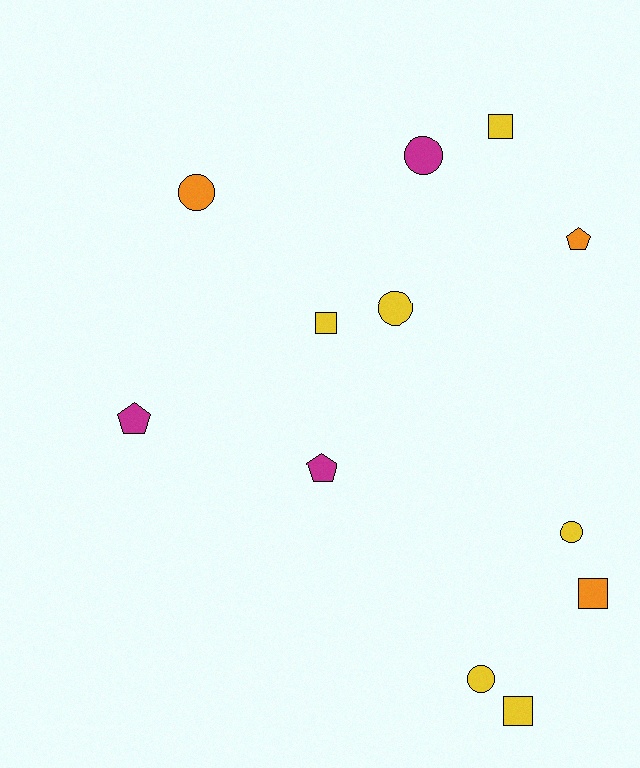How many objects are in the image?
There are 12 objects.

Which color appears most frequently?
Yellow, with 6 objects.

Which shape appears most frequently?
Circle, with 5 objects.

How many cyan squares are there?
There are no cyan squares.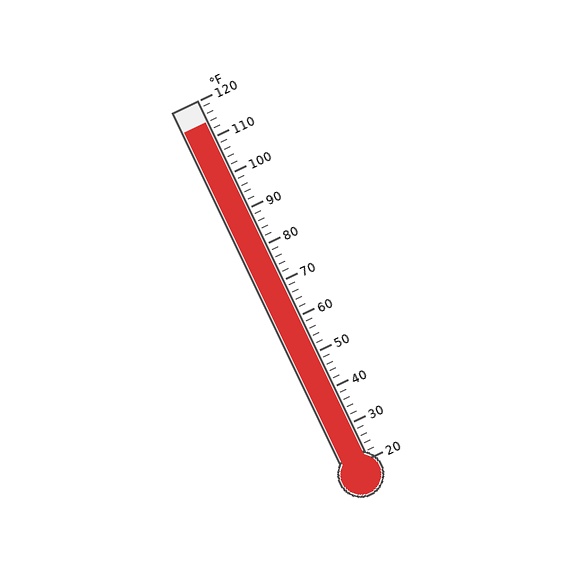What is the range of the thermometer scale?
The thermometer scale ranges from 20°F to 120°F.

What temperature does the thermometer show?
The thermometer shows approximately 114°F.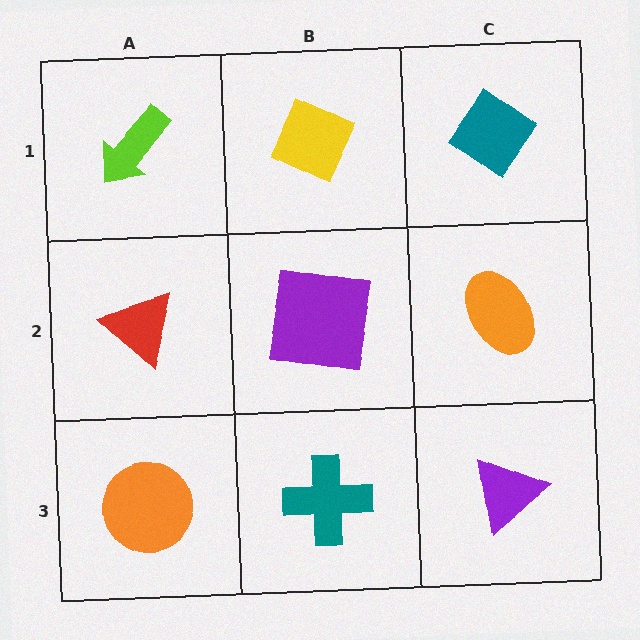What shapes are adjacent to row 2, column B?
A yellow diamond (row 1, column B), a teal cross (row 3, column B), a red triangle (row 2, column A), an orange ellipse (row 2, column C).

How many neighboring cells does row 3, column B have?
3.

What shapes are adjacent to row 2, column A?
A lime arrow (row 1, column A), an orange circle (row 3, column A), a purple square (row 2, column B).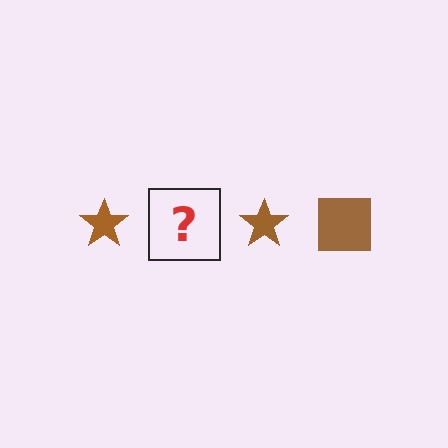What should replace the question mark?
The question mark should be replaced with a brown square.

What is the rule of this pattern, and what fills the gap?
The rule is that the pattern cycles through star, square shapes in brown. The gap should be filled with a brown square.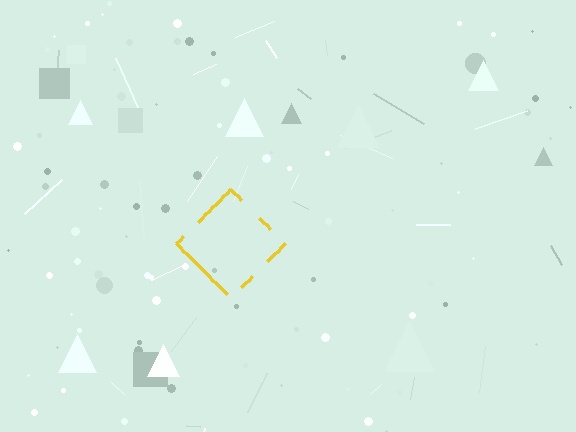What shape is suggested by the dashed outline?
The dashed outline suggests a diamond.